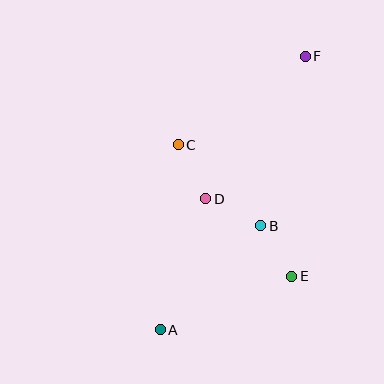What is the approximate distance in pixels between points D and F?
The distance between D and F is approximately 173 pixels.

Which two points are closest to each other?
Points B and E are closest to each other.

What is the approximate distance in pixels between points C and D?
The distance between C and D is approximately 60 pixels.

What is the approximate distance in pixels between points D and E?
The distance between D and E is approximately 116 pixels.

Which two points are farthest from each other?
Points A and F are farthest from each other.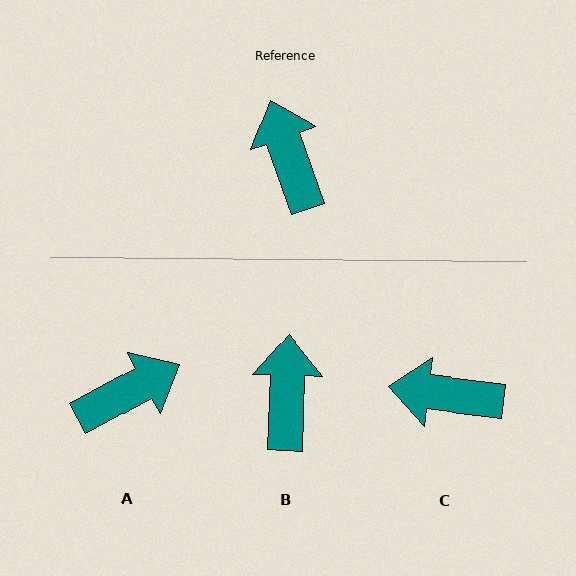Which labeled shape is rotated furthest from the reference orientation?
A, about 81 degrees away.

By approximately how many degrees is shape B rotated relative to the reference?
Approximately 21 degrees clockwise.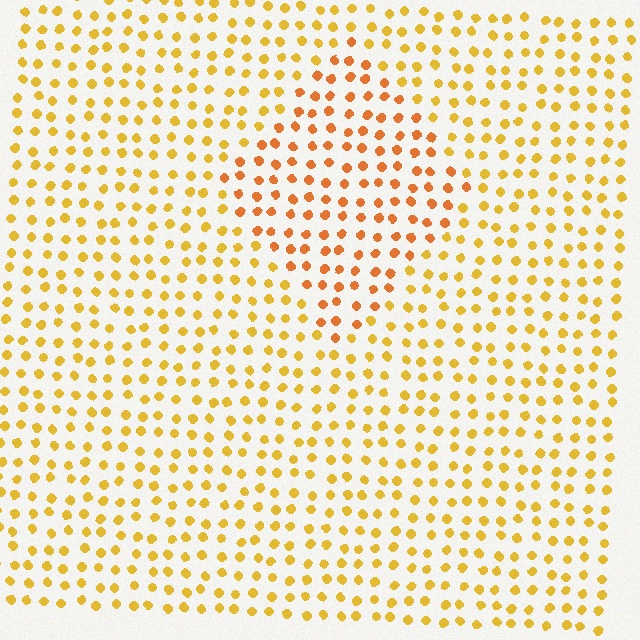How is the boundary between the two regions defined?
The boundary is defined purely by a slight shift in hue (about 24 degrees). Spacing, size, and orientation are identical on both sides.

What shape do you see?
I see a diamond.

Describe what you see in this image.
The image is filled with small yellow elements in a uniform arrangement. A diamond-shaped region is visible where the elements are tinted to a slightly different hue, forming a subtle color boundary.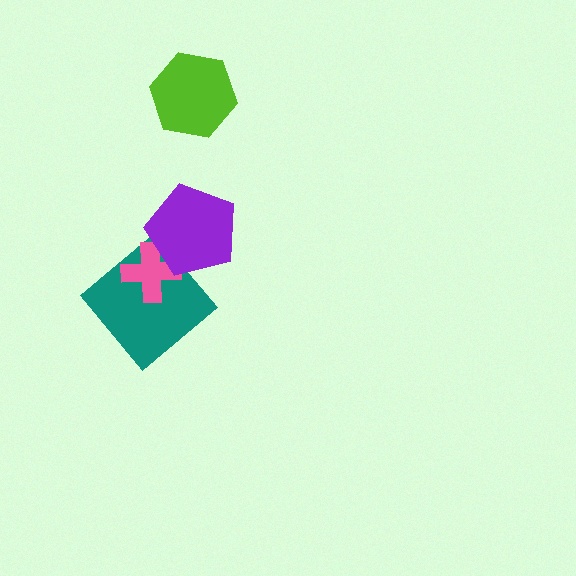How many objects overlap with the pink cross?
2 objects overlap with the pink cross.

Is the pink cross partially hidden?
Yes, it is partially covered by another shape.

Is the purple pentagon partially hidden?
No, no other shape covers it.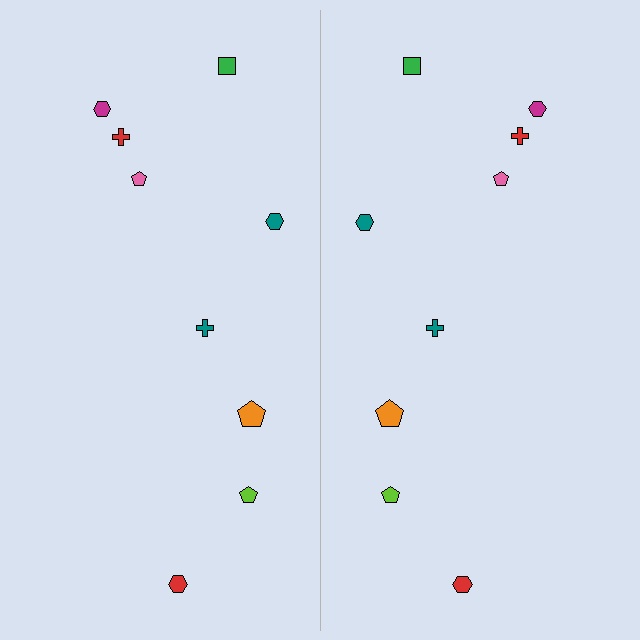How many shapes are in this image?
There are 18 shapes in this image.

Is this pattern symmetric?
Yes, this pattern has bilateral (reflection) symmetry.